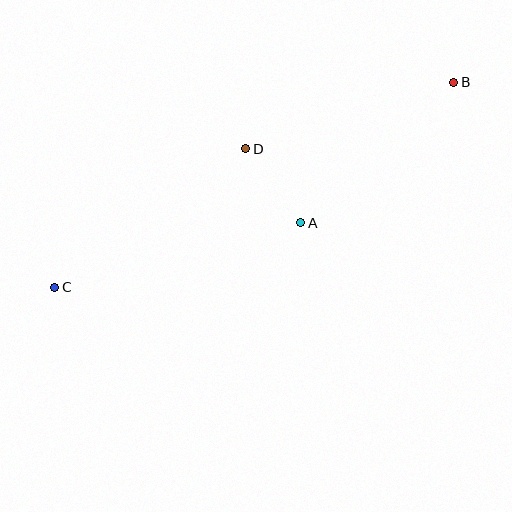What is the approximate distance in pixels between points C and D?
The distance between C and D is approximately 236 pixels.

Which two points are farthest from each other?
Points B and C are farthest from each other.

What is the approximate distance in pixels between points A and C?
The distance between A and C is approximately 254 pixels.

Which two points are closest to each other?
Points A and D are closest to each other.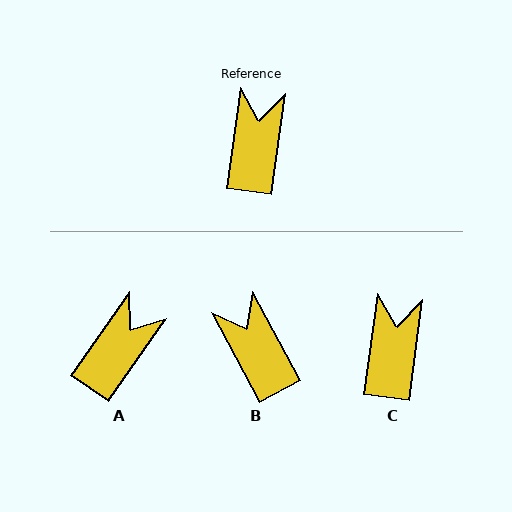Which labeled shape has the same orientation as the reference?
C.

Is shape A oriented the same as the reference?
No, it is off by about 27 degrees.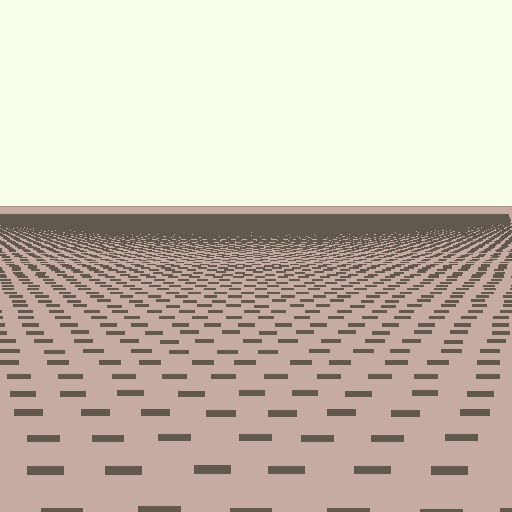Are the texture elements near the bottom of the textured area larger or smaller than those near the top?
Larger. Near the bottom, elements are closer to the viewer and appear at a bigger on-screen size.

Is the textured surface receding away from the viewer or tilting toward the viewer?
The surface is receding away from the viewer. Texture elements get smaller and denser toward the top.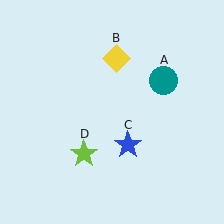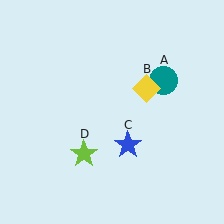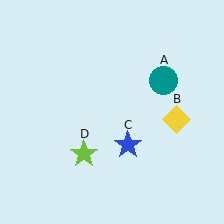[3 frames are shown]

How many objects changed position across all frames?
1 object changed position: yellow diamond (object B).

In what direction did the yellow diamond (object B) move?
The yellow diamond (object B) moved down and to the right.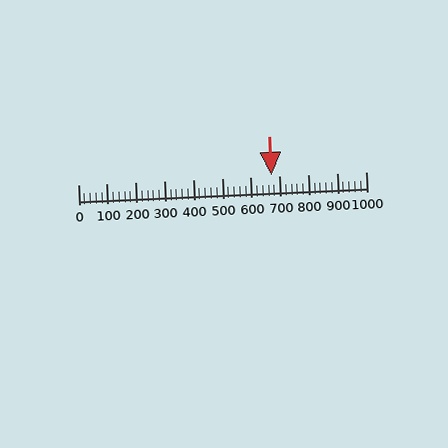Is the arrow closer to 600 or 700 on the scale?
The arrow is closer to 700.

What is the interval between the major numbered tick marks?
The major tick marks are spaced 100 units apart.